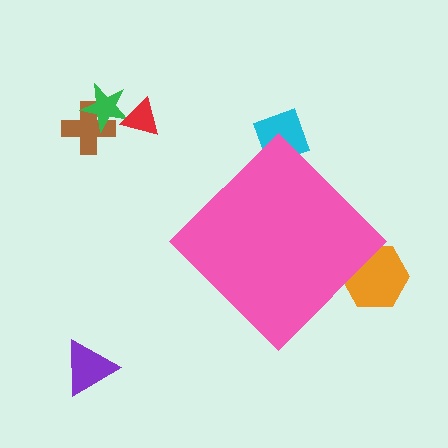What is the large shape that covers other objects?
A pink diamond.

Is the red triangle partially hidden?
No, the red triangle is fully visible.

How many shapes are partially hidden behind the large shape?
2 shapes are partially hidden.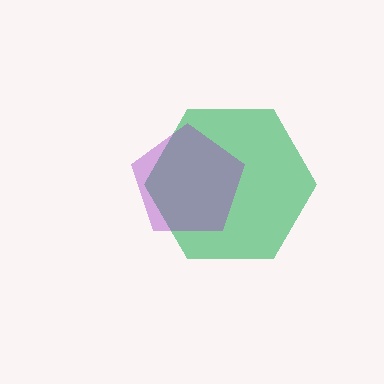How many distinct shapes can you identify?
There are 2 distinct shapes: a green hexagon, a purple pentagon.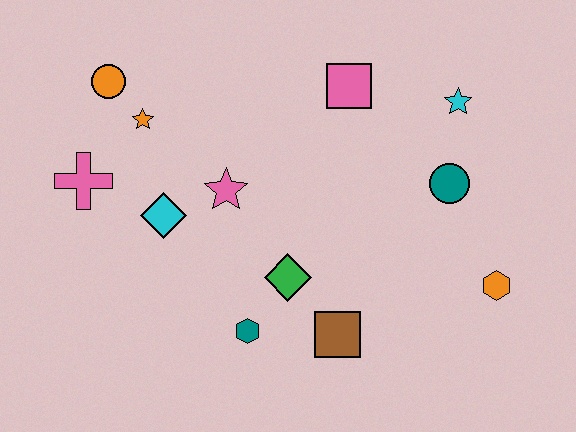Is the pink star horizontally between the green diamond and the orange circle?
Yes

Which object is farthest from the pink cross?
The orange hexagon is farthest from the pink cross.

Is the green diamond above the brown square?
Yes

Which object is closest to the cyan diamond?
The pink star is closest to the cyan diamond.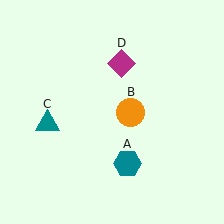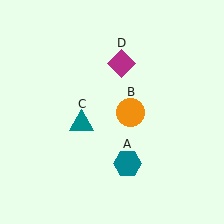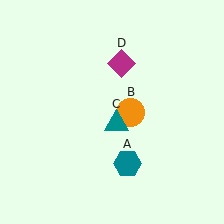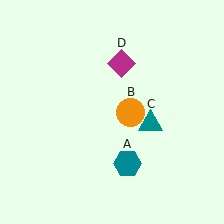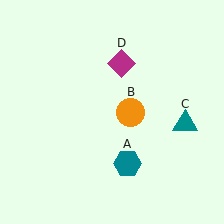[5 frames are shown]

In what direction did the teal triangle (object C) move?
The teal triangle (object C) moved right.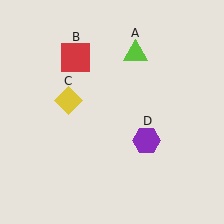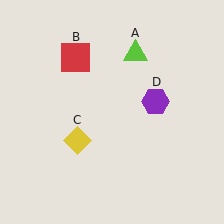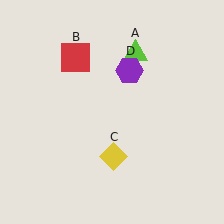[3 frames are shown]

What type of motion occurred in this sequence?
The yellow diamond (object C), purple hexagon (object D) rotated counterclockwise around the center of the scene.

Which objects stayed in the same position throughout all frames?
Lime triangle (object A) and red square (object B) remained stationary.